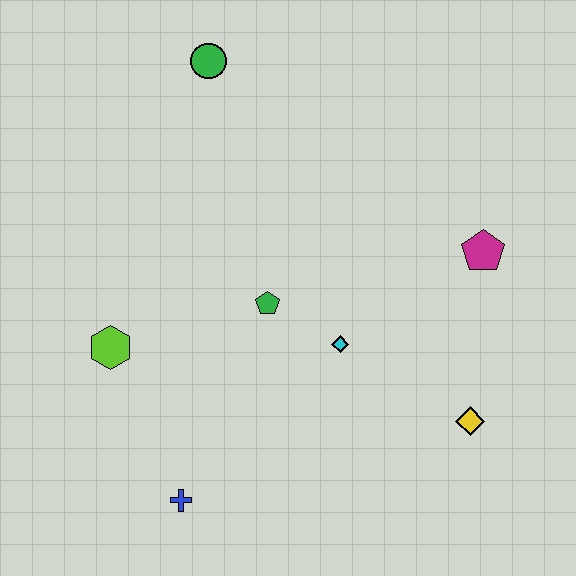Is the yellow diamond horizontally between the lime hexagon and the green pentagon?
No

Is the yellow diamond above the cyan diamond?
No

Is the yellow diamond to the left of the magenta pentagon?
Yes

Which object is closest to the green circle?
The green pentagon is closest to the green circle.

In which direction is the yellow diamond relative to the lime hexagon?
The yellow diamond is to the right of the lime hexagon.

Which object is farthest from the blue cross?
The green circle is farthest from the blue cross.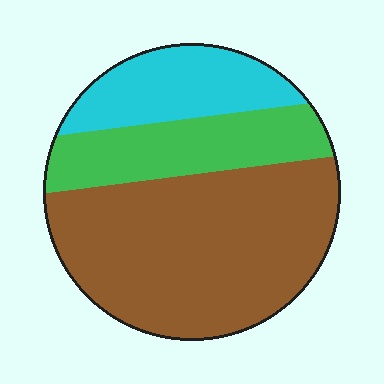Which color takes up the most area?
Brown, at roughly 55%.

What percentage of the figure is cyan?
Cyan takes up about one fifth (1/5) of the figure.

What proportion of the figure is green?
Green takes up about one quarter (1/4) of the figure.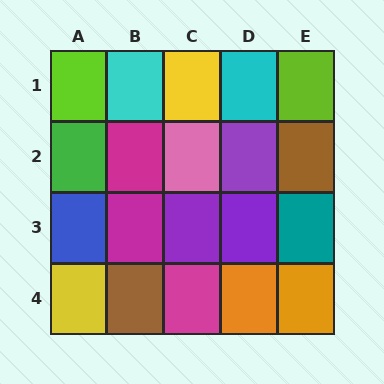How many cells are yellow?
2 cells are yellow.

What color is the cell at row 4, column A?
Yellow.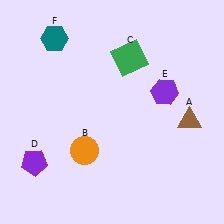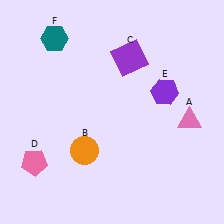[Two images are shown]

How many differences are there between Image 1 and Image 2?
There are 3 differences between the two images.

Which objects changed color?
A changed from brown to pink. C changed from green to purple. D changed from purple to pink.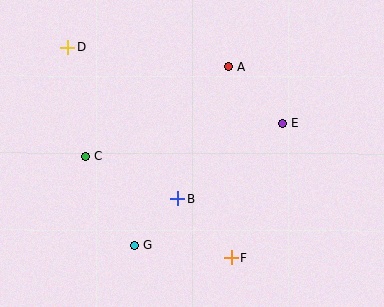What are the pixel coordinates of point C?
Point C is at (85, 156).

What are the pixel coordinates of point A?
Point A is at (229, 67).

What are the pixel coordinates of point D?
Point D is at (68, 47).